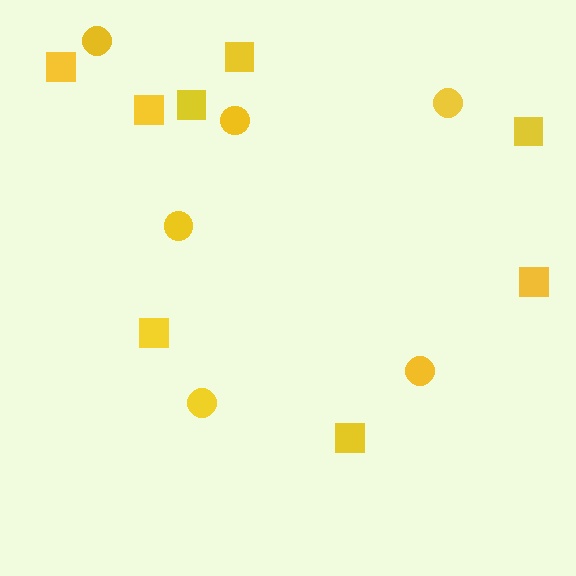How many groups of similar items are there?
There are 2 groups: one group of squares (8) and one group of circles (6).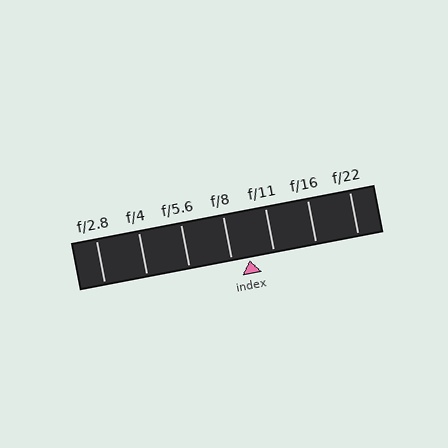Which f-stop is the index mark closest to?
The index mark is closest to f/8.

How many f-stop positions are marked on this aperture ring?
There are 7 f-stop positions marked.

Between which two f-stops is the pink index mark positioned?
The index mark is between f/8 and f/11.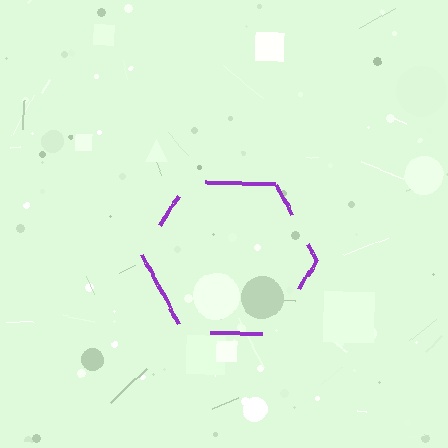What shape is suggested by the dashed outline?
The dashed outline suggests a hexagon.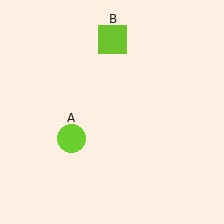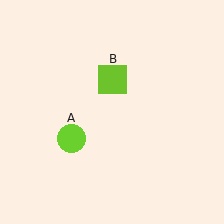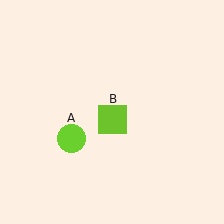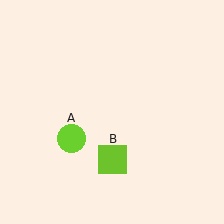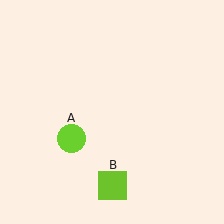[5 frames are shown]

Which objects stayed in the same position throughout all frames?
Lime circle (object A) remained stationary.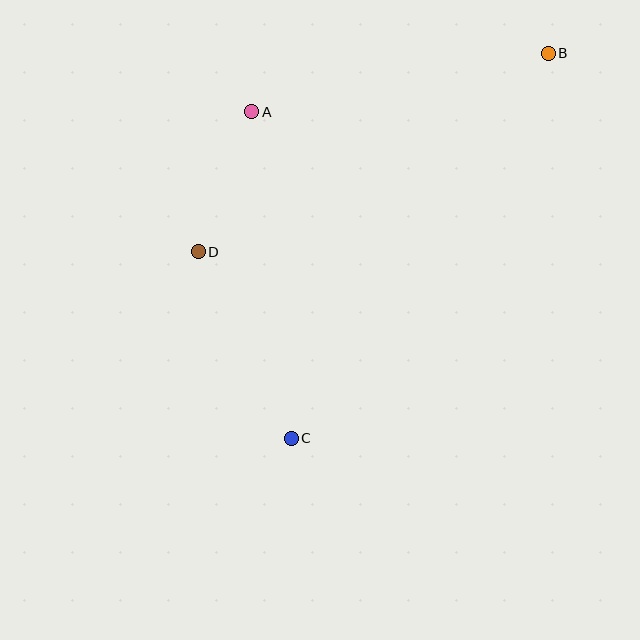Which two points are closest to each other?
Points A and D are closest to each other.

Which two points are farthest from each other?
Points B and C are farthest from each other.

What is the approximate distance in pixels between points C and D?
The distance between C and D is approximately 209 pixels.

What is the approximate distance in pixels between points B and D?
The distance between B and D is approximately 402 pixels.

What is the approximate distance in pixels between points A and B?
The distance between A and B is approximately 302 pixels.